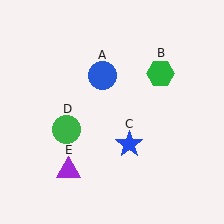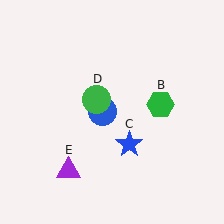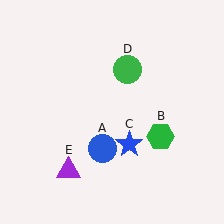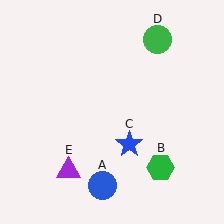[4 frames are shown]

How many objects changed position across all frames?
3 objects changed position: blue circle (object A), green hexagon (object B), green circle (object D).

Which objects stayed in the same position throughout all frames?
Blue star (object C) and purple triangle (object E) remained stationary.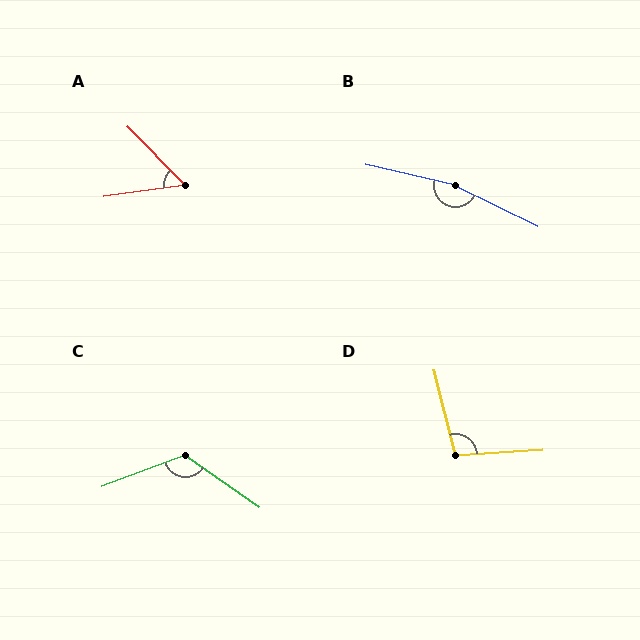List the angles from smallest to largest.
A (53°), D (100°), C (124°), B (167°).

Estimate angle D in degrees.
Approximately 100 degrees.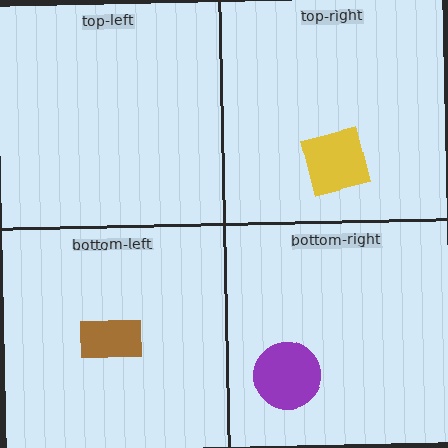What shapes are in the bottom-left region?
The brown rectangle.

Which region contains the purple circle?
The bottom-right region.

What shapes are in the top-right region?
The yellow square.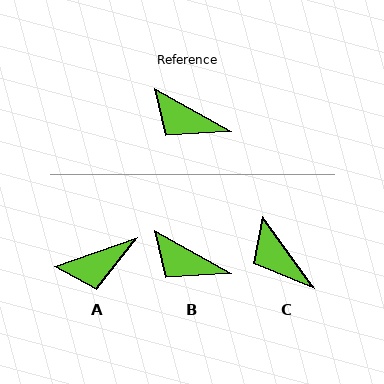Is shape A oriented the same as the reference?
No, it is off by about 48 degrees.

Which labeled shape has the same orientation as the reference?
B.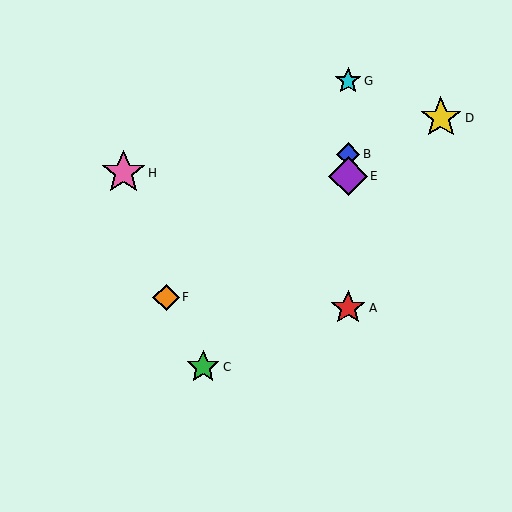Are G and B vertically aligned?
Yes, both are at x≈348.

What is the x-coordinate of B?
Object B is at x≈348.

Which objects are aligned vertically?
Objects A, B, E, G are aligned vertically.